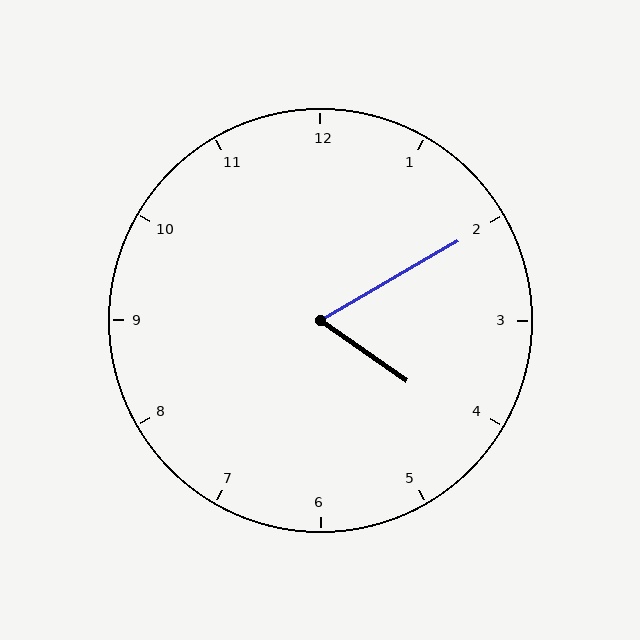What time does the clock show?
4:10.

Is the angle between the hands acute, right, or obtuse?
It is acute.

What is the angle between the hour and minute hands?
Approximately 65 degrees.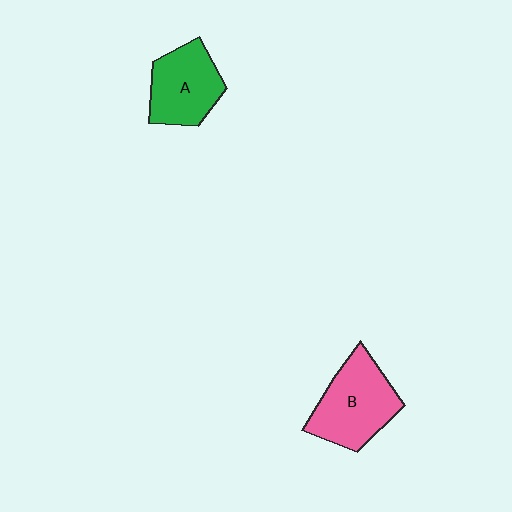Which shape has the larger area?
Shape B (pink).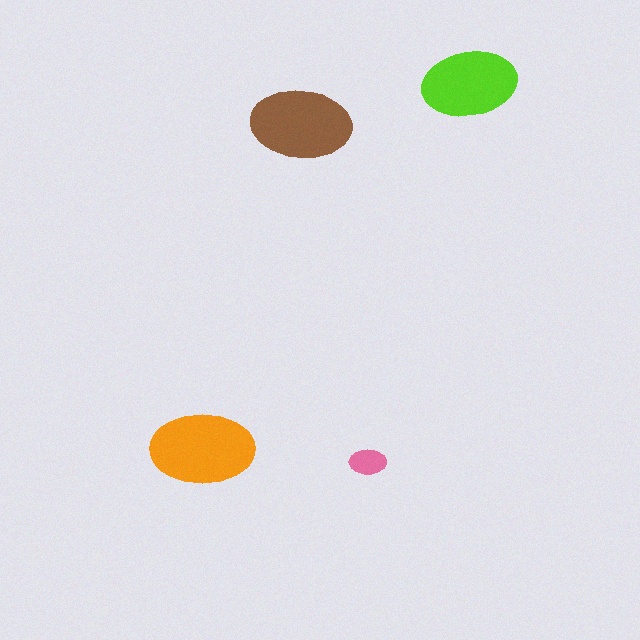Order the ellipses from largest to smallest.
the orange one, the brown one, the lime one, the pink one.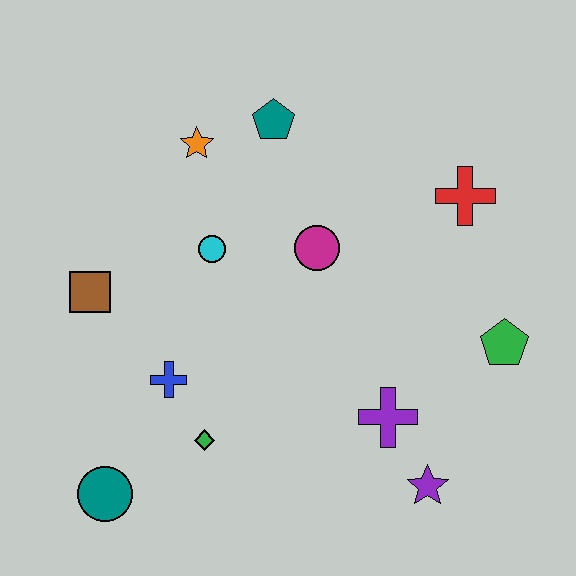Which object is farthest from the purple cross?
The orange star is farthest from the purple cross.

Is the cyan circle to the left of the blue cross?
No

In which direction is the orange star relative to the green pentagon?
The orange star is to the left of the green pentagon.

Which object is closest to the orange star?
The teal pentagon is closest to the orange star.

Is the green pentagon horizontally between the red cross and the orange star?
No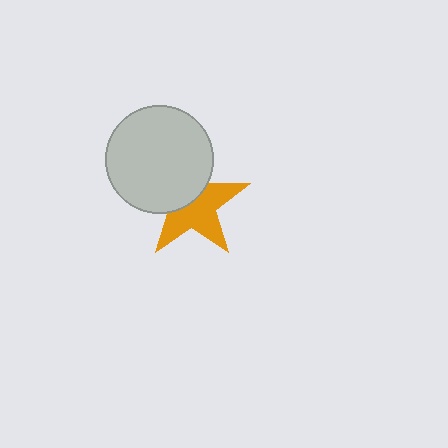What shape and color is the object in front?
The object in front is a light gray circle.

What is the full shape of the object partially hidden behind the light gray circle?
The partially hidden object is an orange star.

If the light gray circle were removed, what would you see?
You would see the complete orange star.